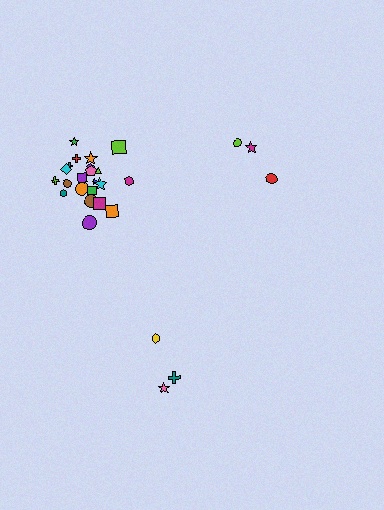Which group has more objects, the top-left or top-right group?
The top-left group.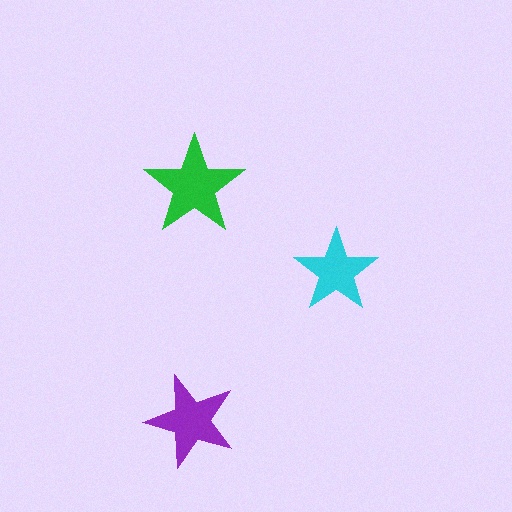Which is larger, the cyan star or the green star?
The green one.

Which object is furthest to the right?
The cyan star is rightmost.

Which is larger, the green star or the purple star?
The green one.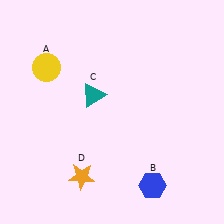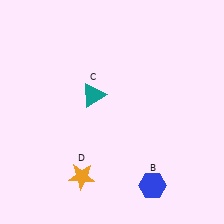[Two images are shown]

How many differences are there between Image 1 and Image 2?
There is 1 difference between the two images.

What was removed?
The yellow circle (A) was removed in Image 2.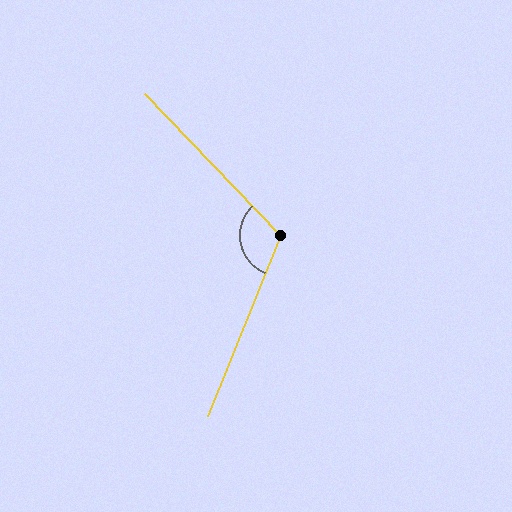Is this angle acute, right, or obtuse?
It is obtuse.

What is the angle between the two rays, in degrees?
Approximately 114 degrees.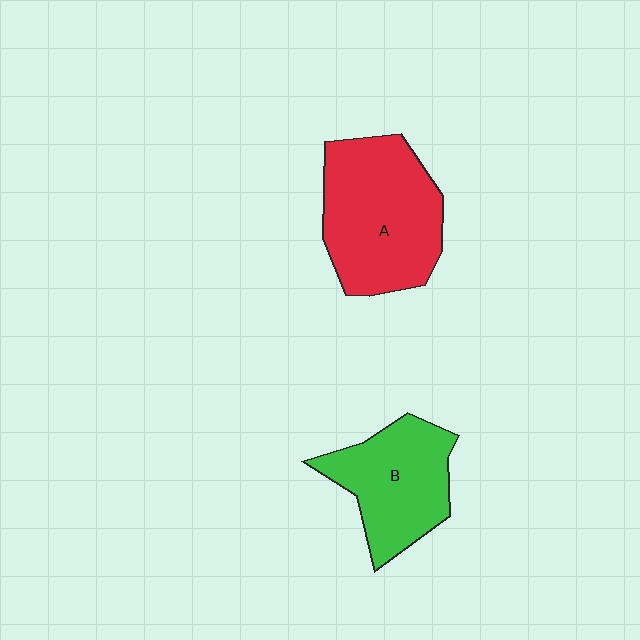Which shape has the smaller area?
Shape B (green).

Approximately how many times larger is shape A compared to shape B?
Approximately 1.3 times.